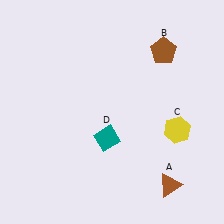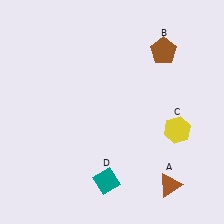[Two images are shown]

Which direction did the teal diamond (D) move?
The teal diamond (D) moved down.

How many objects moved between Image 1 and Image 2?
1 object moved between the two images.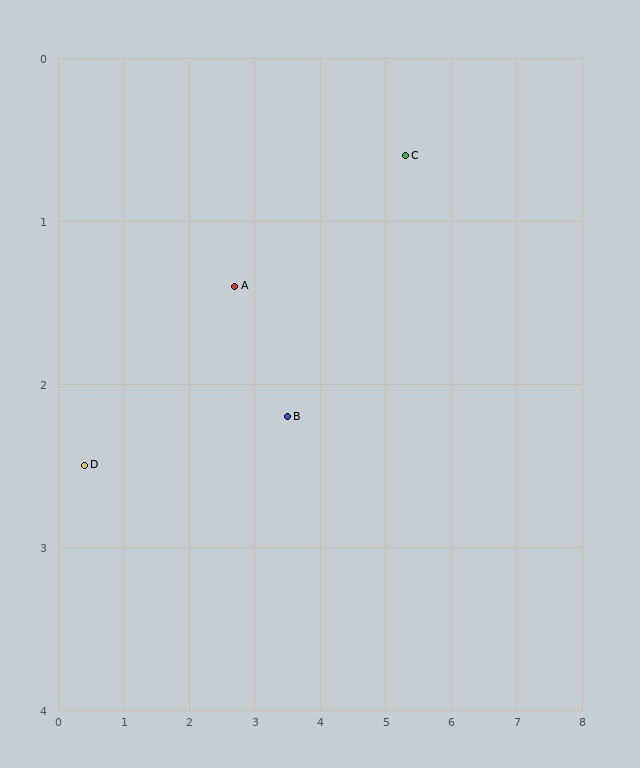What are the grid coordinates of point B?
Point B is at approximately (3.5, 2.2).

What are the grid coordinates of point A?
Point A is at approximately (2.7, 1.4).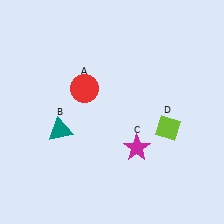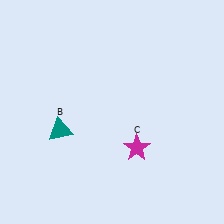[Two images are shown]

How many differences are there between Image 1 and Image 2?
There are 2 differences between the two images.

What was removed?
The lime diamond (D), the red circle (A) were removed in Image 2.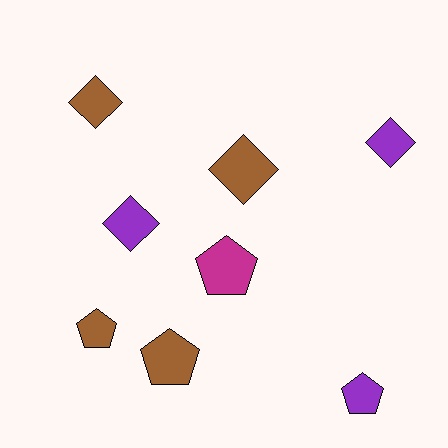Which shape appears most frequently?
Diamond, with 4 objects.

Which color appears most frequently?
Brown, with 4 objects.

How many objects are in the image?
There are 8 objects.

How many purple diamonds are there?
There are 2 purple diamonds.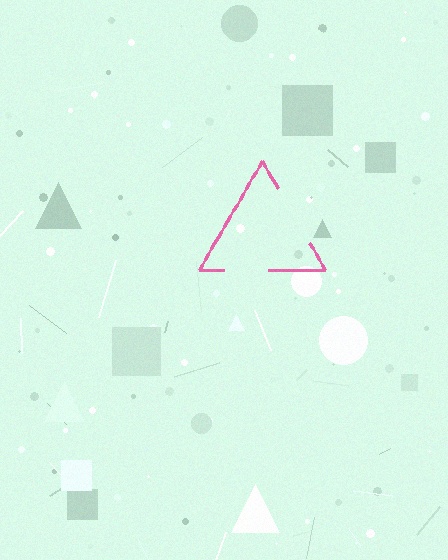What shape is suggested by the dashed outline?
The dashed outline suggests a triangle.